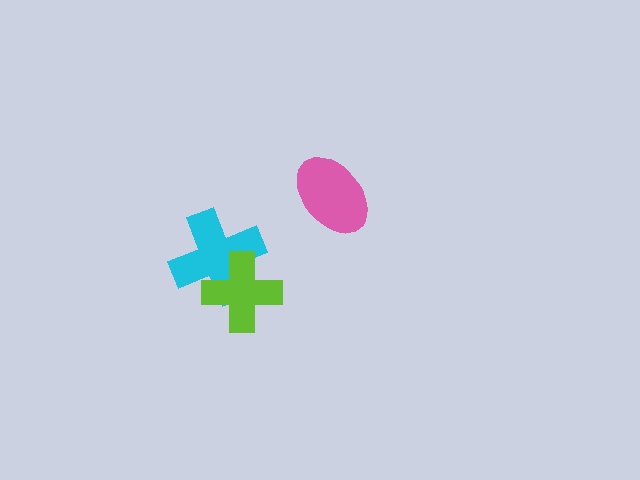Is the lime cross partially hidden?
No, no other shape covers it.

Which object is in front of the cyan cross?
The lime cross is in front of the cyan cross.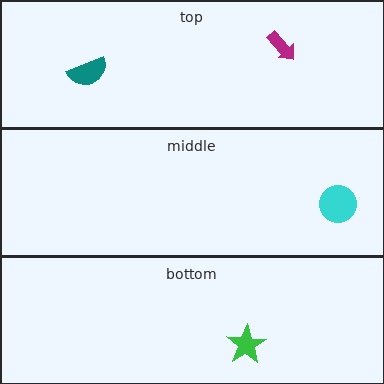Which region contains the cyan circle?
The middle region.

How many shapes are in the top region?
2.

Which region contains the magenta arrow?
The top region.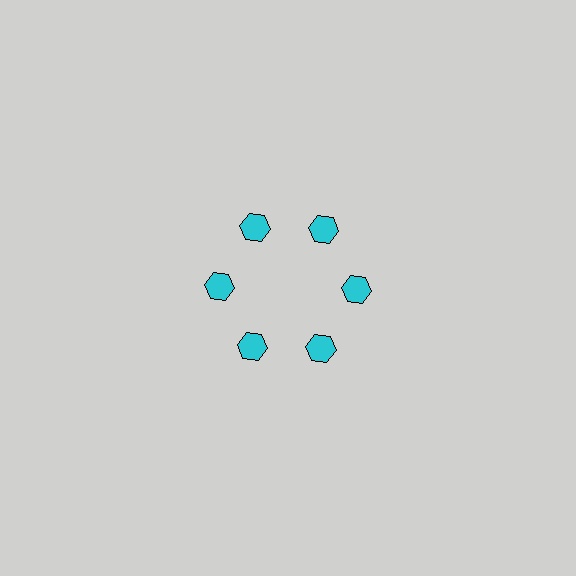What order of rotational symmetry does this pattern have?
This pattern has 6-fold rotational symmetry.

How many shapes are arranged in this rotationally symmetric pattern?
There are 6 shapes, arranged in 6 groups of 1.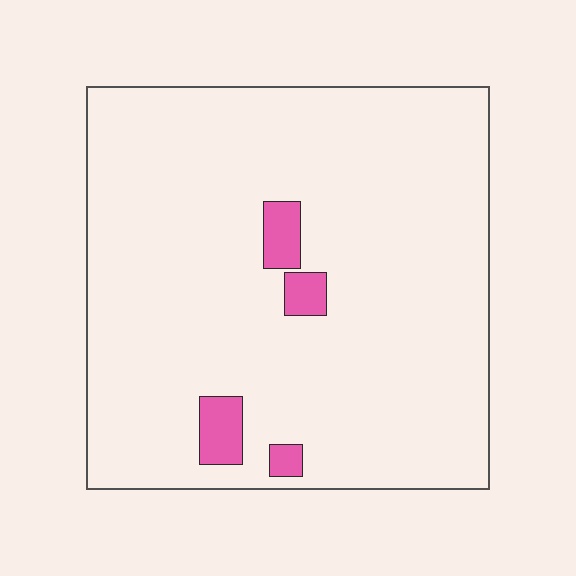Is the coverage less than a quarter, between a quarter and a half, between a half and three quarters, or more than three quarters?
Less than a quarter.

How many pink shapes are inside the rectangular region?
4.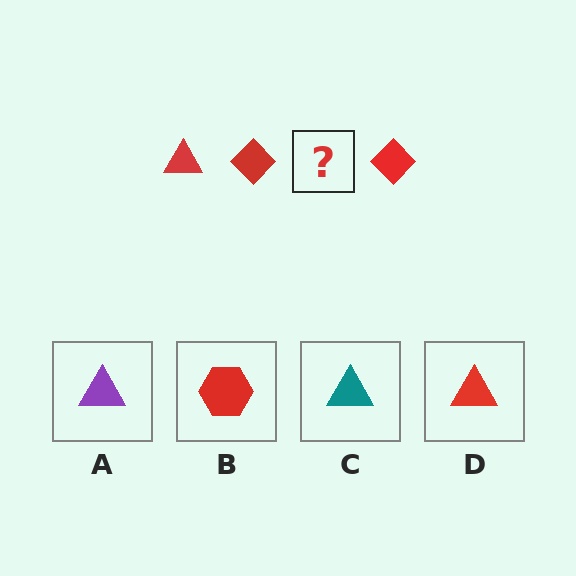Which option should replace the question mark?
Option D.